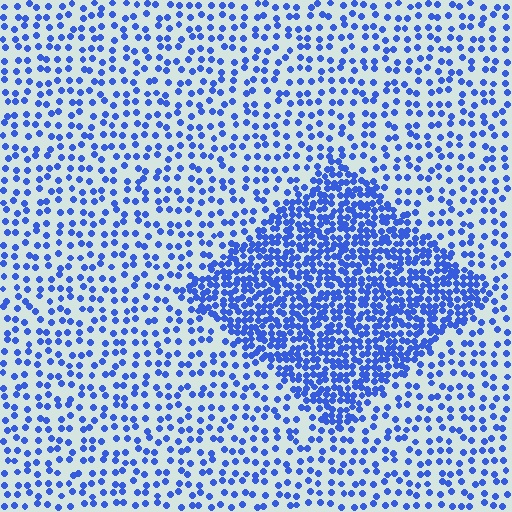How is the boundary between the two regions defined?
The boundary is defined by a change in element density (approximately 2.5x ratio). All elements are the same color, size, and shape.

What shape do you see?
I see a diamond.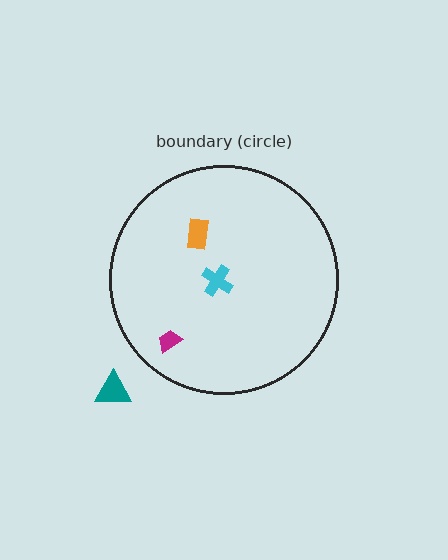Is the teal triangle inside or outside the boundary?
Outside.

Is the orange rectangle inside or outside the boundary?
Inside.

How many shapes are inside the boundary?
3 inside, 1 outside.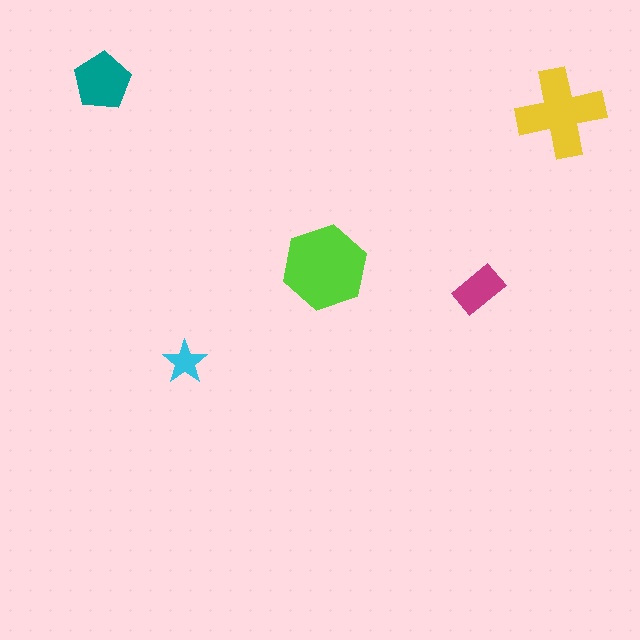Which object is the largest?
The lime hexagon.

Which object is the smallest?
The cyan star.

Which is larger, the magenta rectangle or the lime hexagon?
The lime hexagon.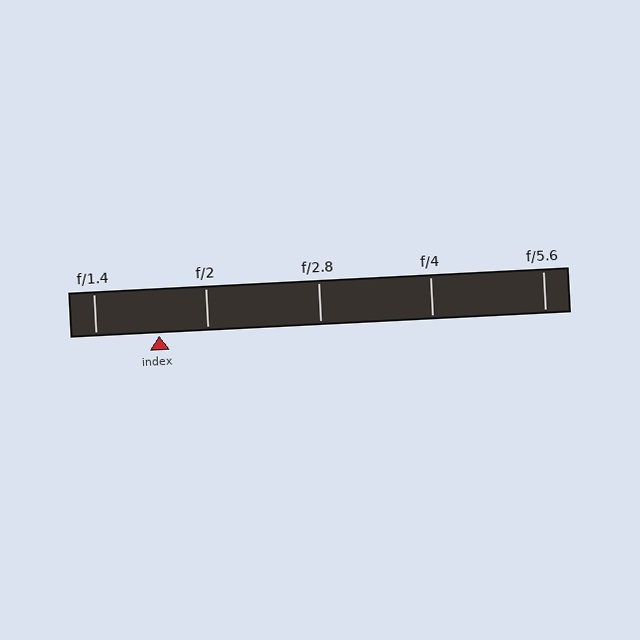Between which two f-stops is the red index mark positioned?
The index mark is between f/1.4 and f/2.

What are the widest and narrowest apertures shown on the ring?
The widest aperture shown is f/1.4 and the narrowest is f/5.6.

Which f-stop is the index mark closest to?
The index mark is closest to f/2.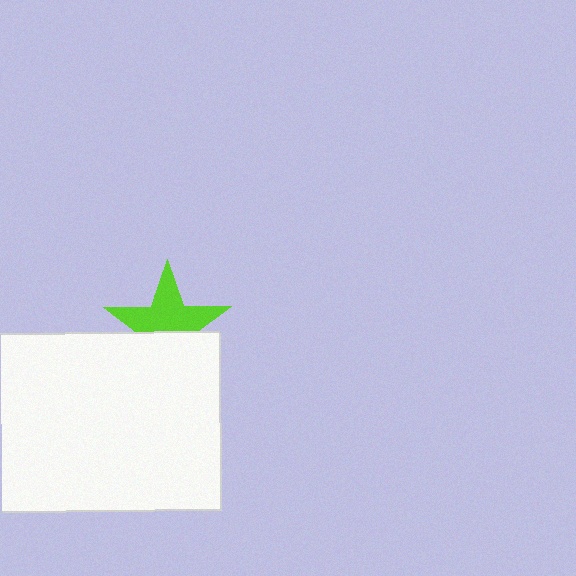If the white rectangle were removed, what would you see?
You would see the complete lime star.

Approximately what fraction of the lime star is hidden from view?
Roughly 42% of the lime star is hidden behind the white rectangle.